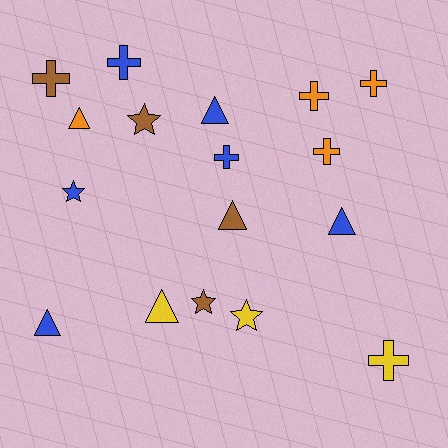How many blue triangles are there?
There are 3 blue triangles.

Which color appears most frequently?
Blue, with 6 objects.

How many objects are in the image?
There are 17 objects.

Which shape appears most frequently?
Cross, with 7 objects.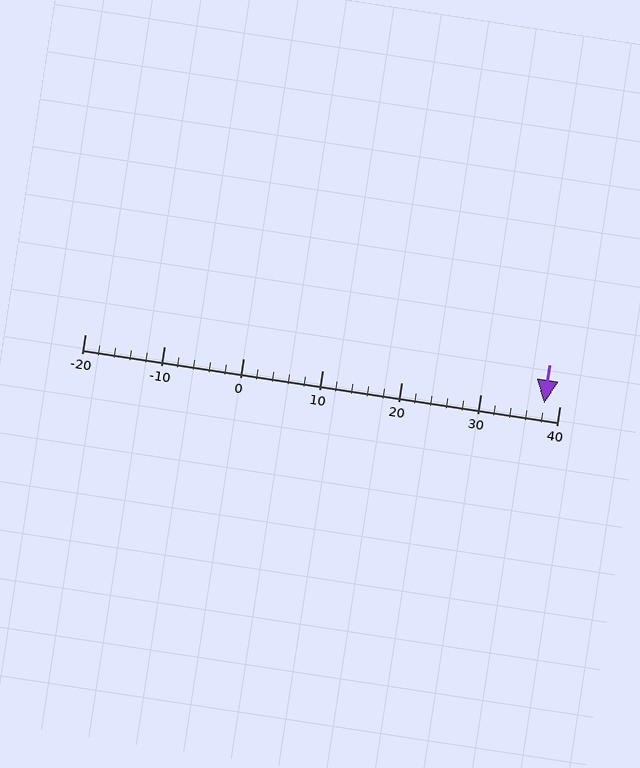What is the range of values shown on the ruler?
The ruler shows values from -20 to 40.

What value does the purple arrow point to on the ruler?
The purple arrow points to approximately 38.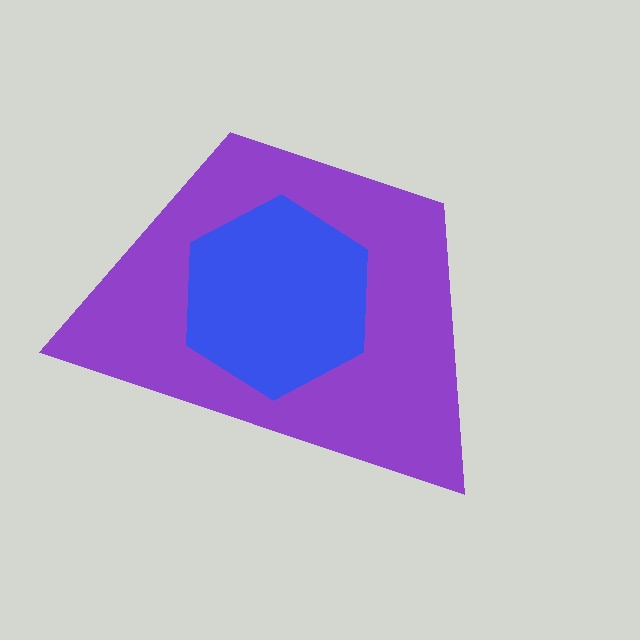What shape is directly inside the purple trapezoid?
The blue hexagon.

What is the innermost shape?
The blue hexagon.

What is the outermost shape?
The purple trapezoid.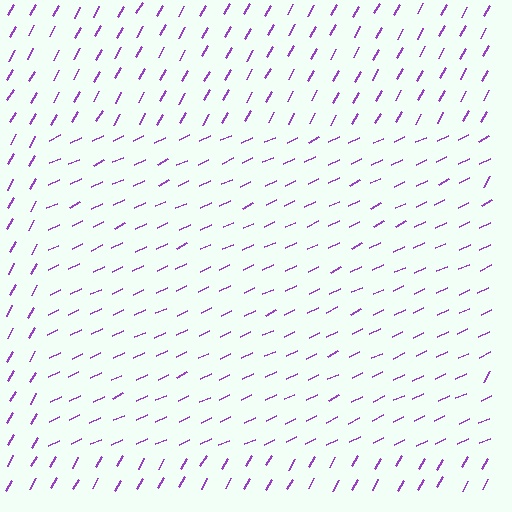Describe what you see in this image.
The image is filled with small purple line segments. A rectangle region in the image has lines oriented differently from the surrounding lines, creating a visible texture boundary.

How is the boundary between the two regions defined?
The boundary is defined purely by a change in line orientation (approximately 35 degrees difference). All lines are the same color and thickness.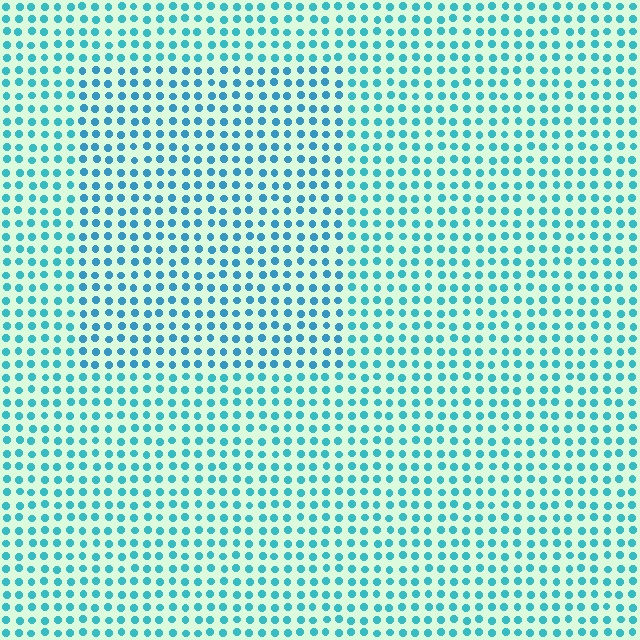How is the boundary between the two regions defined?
The boundary is defined purely by a slight shift in hue (about 16 degrees). Spacing, size, and orientation are identical on both sides.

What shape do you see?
I see a rectangle.